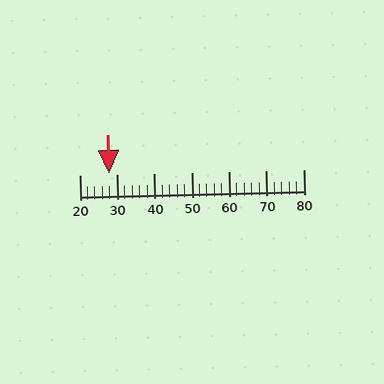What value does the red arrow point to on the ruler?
The red arrow points to approximately 28.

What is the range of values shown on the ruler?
The ruler shows values from 20 to 80.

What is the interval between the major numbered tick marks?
The major tick marks are spaced 10 units apart.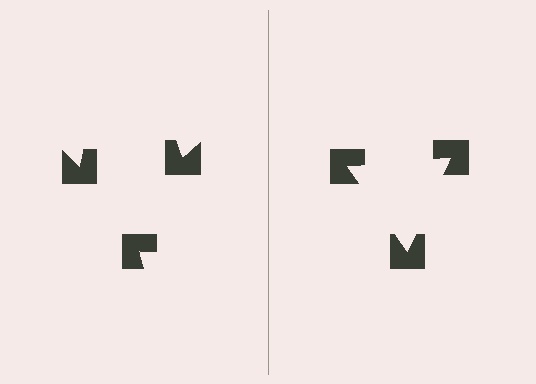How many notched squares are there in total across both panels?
6 — 3 on each side.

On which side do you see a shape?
An illusory triangle appears on the right side. On the left side the wedge cuts are rotated, so no coherent shape forms.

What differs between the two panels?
The notched squares are positioned identically on both sides; only the wedge orientations differ. On the right they align to a triangle; on the left they are misaligned.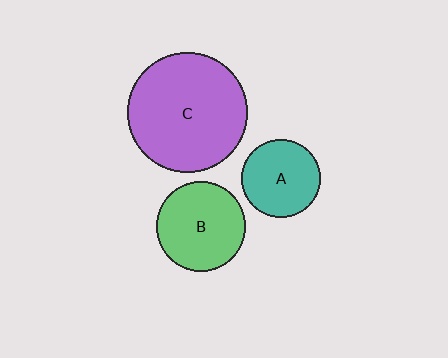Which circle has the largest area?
Circle C (purple).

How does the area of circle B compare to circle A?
Approximately 1.3 times.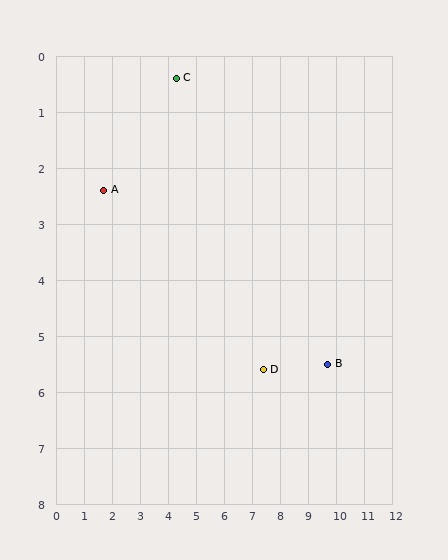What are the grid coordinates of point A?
Point A is at approximately (1.7, 2.4).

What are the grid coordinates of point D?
Point D is at approximately (7.4, 5.6).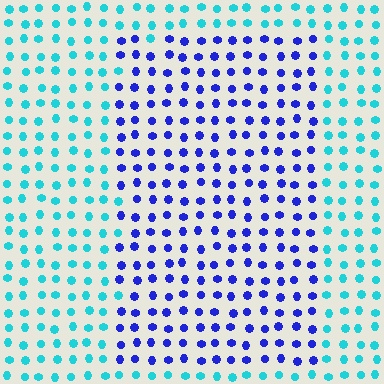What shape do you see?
I see a rectangle.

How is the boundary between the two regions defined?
The boundary is defined purely by a slight shift in hue (about 57 degrees). Spacing, size, and orientation are identical on both sides.